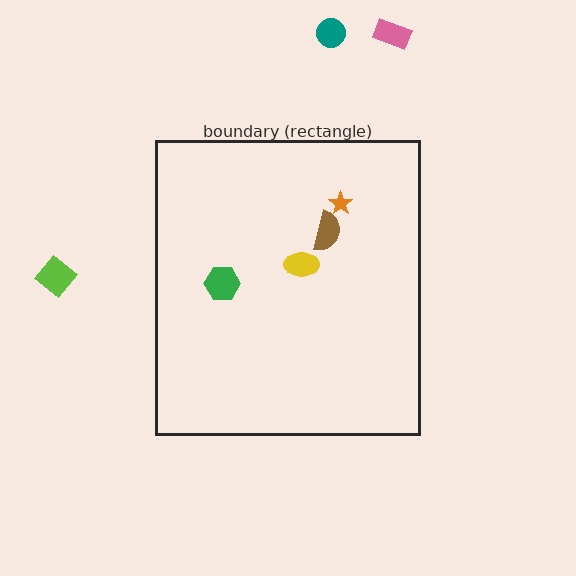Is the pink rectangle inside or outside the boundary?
Outside.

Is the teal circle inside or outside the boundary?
Outside.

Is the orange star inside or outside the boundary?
Inside.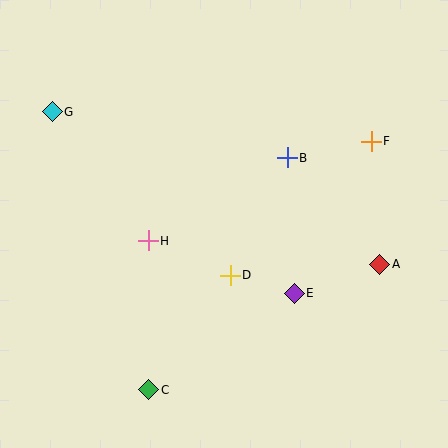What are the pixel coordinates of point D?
Point D is at (230, 275).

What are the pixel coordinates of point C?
Point C is at (149, 390).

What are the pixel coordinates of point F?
Point F is at (371, 141).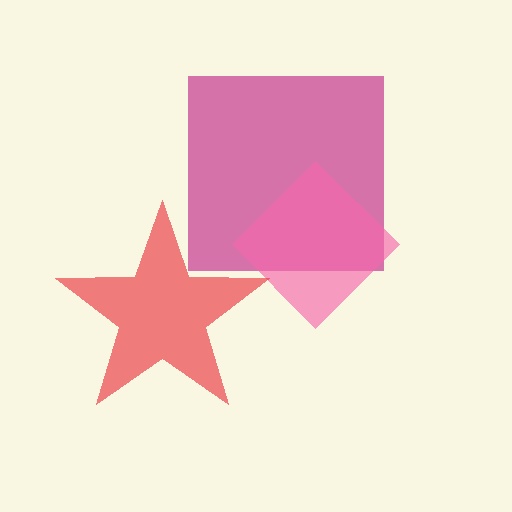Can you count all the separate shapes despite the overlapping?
Yes, there are 3 separate shapes.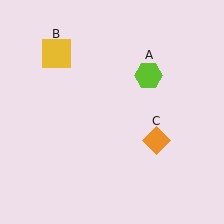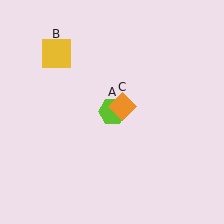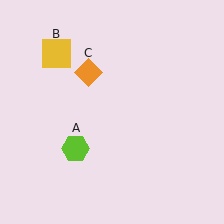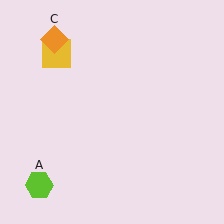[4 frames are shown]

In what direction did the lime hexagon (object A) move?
The lime hexagon (object A) moved down and to the left.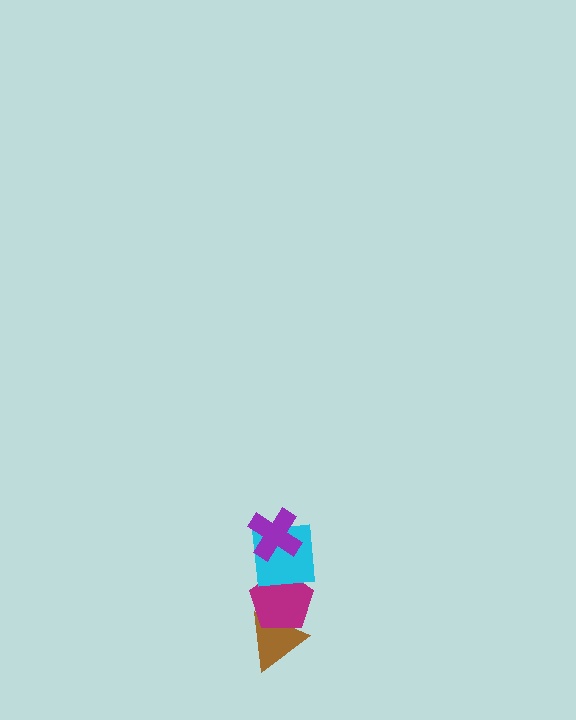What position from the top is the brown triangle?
The brown triangle is 4th from the top.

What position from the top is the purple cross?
The purple cross is 1st from the top.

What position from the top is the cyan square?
The cyan square is 2nd from the top.